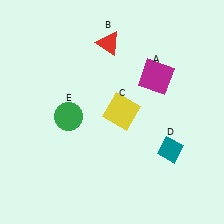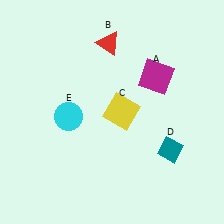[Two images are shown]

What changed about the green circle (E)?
In Image 1, E is green. In Image 2, it changed to cyan.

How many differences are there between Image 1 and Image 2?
There is 1 difference between the two images.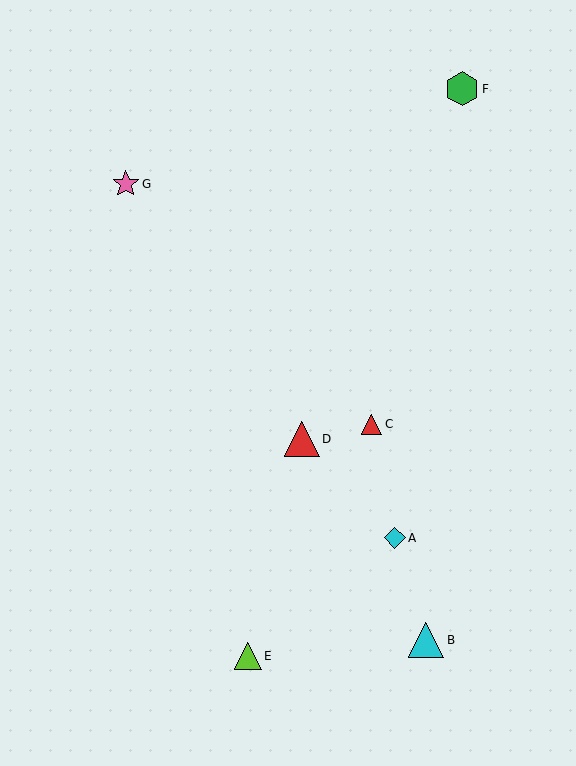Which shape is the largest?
The cyan triangle (labeled B) is the largest.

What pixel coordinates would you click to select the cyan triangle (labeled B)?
Click at (426, 640) to select the cyan triangle B.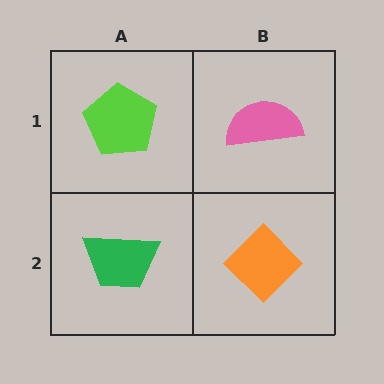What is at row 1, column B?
A pink semicircle.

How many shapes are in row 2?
2 shapes.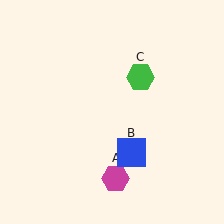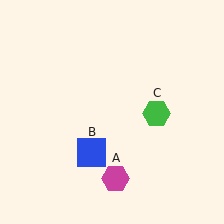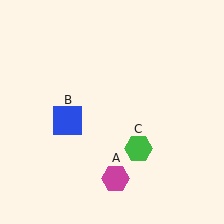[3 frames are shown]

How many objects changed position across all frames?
2 objects changed position: blue square (object B), green hexagon (object C).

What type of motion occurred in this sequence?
The blue square (object B), green hexagon (object C) rotated clockwise around the center of the scene.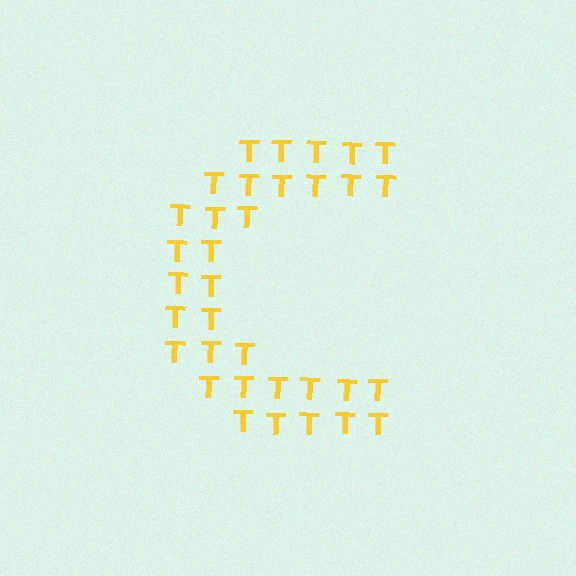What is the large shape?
The large shape is the letter C.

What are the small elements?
The small elements are letter T's.